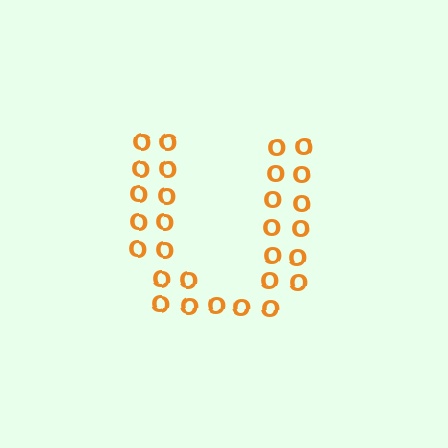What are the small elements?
The small elements are letter O's.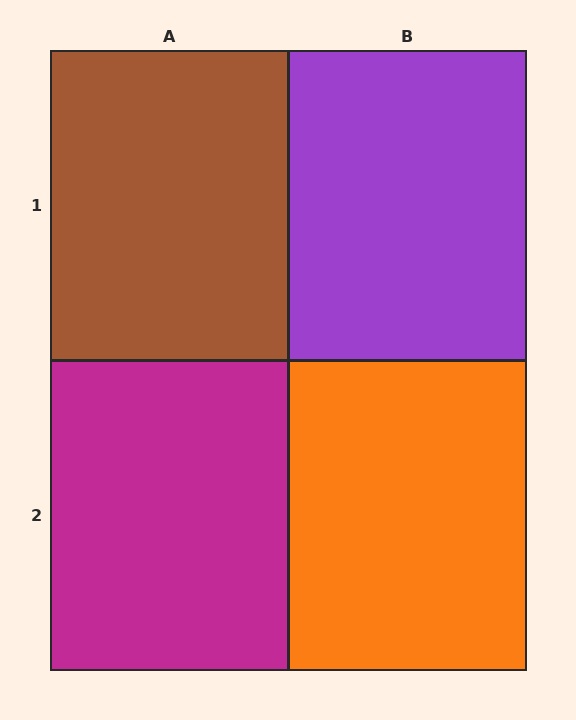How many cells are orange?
1 cell is orange.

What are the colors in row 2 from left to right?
Magenta, orange.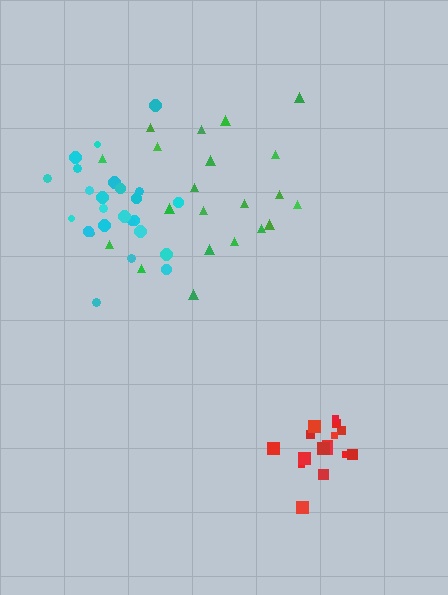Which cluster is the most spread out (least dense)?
Green.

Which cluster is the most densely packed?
Red.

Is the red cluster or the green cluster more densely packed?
Red.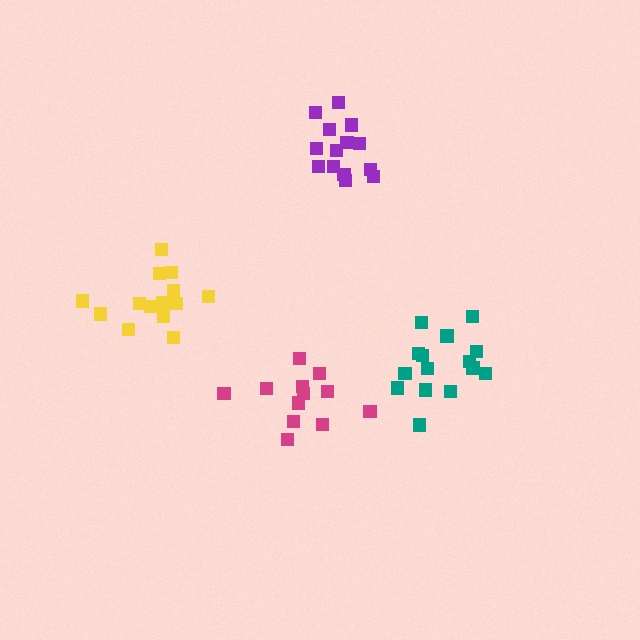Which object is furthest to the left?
The yellow cluster is leftmost.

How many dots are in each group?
Group 1: 14 dots, Group 2: 12 dots, Group 3: 15 dots, Group 4: 14 dots (55 total).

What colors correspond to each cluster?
The clusters are colored: purple, magenta, teal, yellow.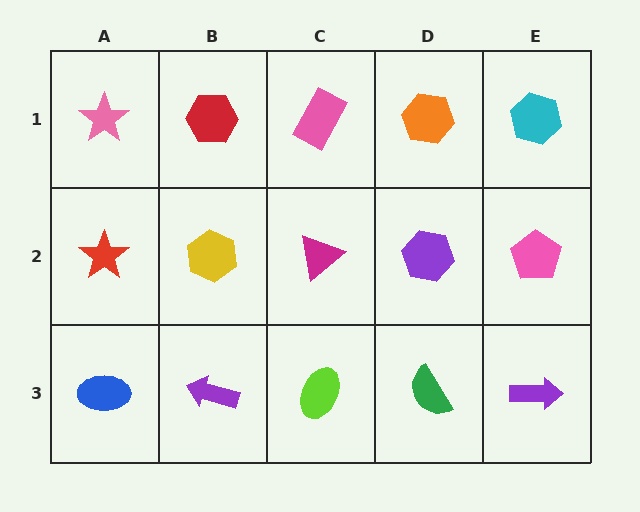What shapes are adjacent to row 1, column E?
A pink pentagon (row 2, column E), an orange hexagon (row 1, column D).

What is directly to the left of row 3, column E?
A green semicircle.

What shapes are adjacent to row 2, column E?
A cyan hexagon (row 1, column E), a purple arrow (row 3, column E), a purple hexagon (row 2, column D).